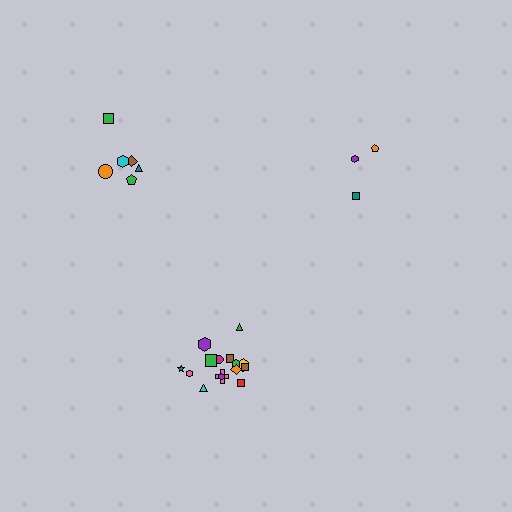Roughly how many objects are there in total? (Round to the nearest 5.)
Roughly 25 objects in total.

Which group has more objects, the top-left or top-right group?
The top-left group.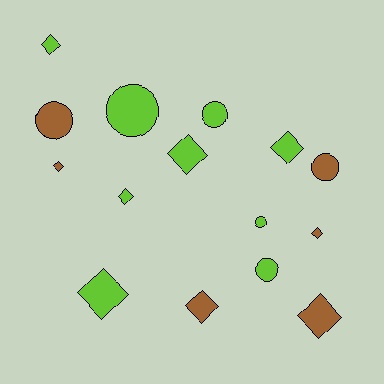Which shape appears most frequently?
Diamond, with 9 objects.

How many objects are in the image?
There are 15 objects.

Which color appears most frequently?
Lime, with 9 objects.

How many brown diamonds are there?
There are 4 brown diamonds.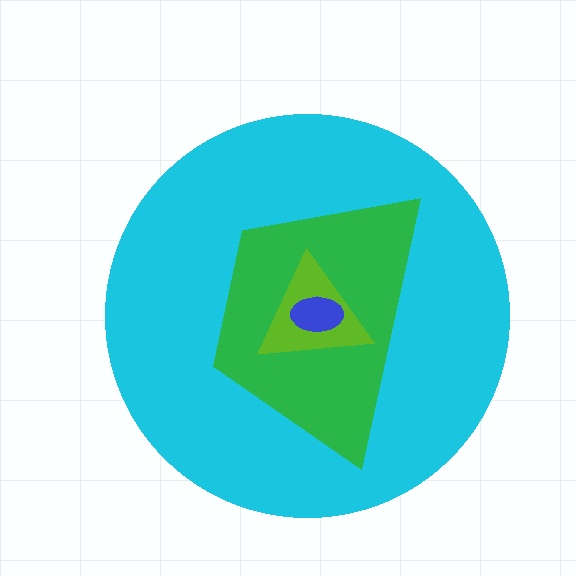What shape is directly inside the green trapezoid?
The lime triangle.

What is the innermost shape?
The blue ellipse.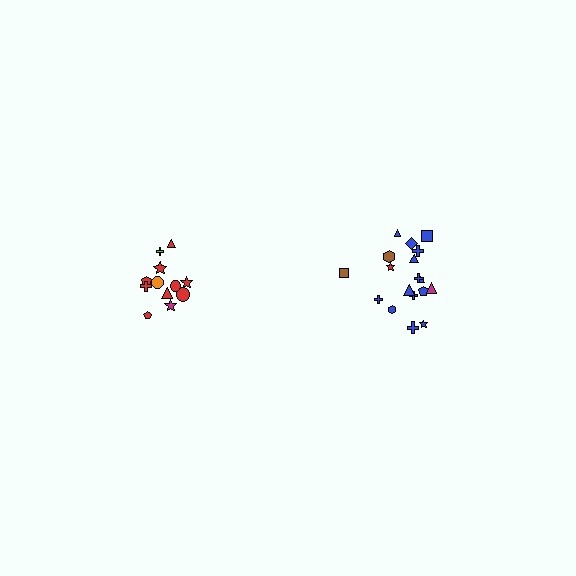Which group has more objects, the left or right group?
The right group.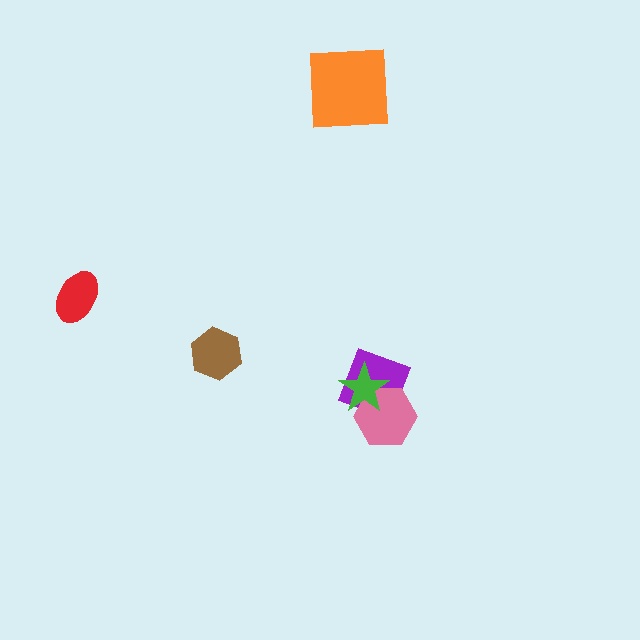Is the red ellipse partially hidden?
No, no other shape covers it.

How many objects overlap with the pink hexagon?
2 objects overlap with the pink hexagon.